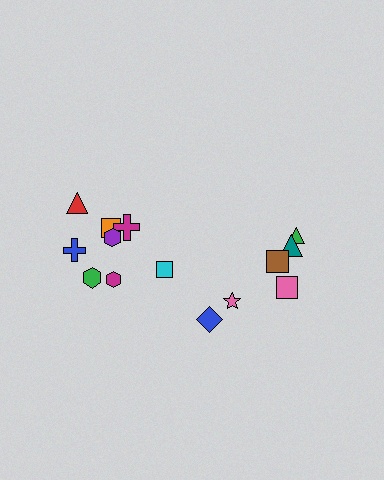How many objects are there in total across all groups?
There are 14 objects.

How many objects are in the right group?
There are 6 objects.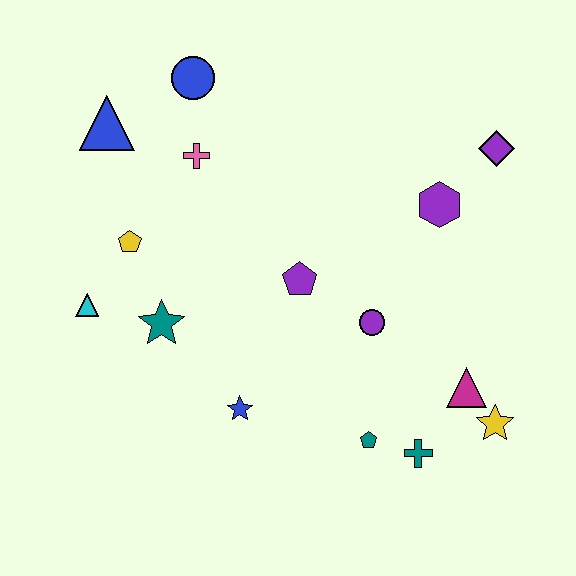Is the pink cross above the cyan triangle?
Yes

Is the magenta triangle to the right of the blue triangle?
Yes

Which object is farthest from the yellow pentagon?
The yellow star is farthest from the yellow pentagon.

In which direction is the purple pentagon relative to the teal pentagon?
The purple pentagon is above the teal pentagon.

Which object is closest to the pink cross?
The blue circle is closest to the pink cross.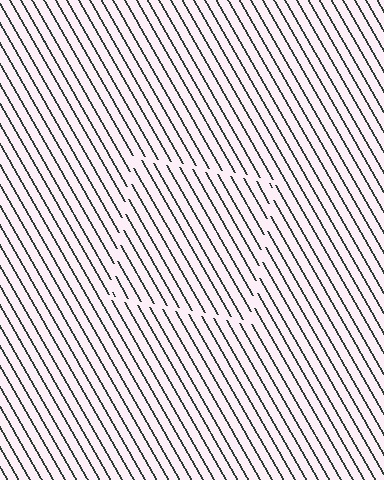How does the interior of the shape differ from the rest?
The interior of the shape contains the same grating, shifted by half a period — the contour is defined by the phase discontinuity where line-ends from the inner and outer gratings abut.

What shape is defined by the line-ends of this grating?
An illusory square. The interior of the shape contains the same grating, shifted by half a period — the contour is defined by the phase discontinuity where line-ends from the inner and outer gratings abut.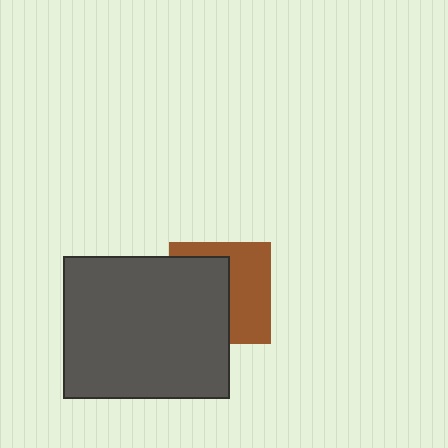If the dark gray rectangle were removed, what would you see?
You would see the complete brown square.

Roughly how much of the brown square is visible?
About half of it is visible (roughly 49%).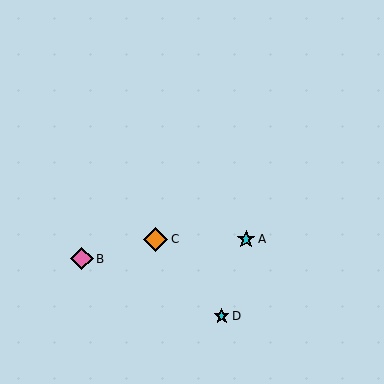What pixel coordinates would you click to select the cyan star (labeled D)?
Click at (222, 316) to select the cyan star D.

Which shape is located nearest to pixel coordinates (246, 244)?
The cyan star (labeled A) at (246, 239) is nearest to that location.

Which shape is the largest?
The orange diamond (labeled C) is the largest.